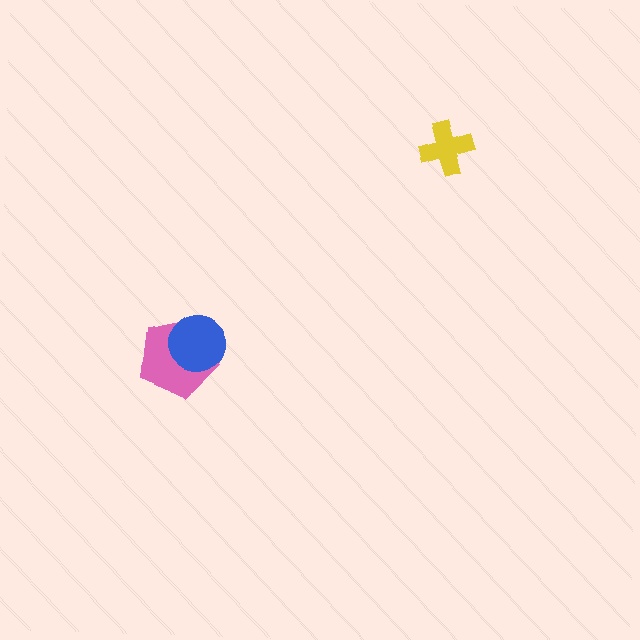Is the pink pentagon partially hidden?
Yes, it is partially covered by another shape.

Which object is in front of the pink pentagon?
The blue circle is in front of the pink pentagon.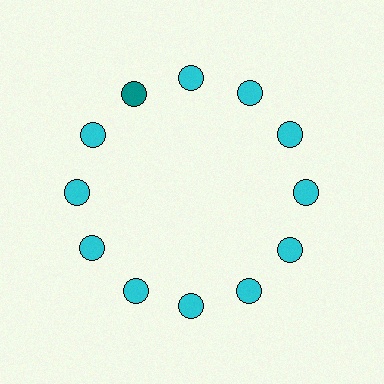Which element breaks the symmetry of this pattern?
The teal circle at roughly the 11 o'clock position breaks the symmetry. All other shapes are cyan circles.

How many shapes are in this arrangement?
There are 12 shapes arranged in a ring pattern.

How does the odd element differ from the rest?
It has a different color: teal instead of cyan.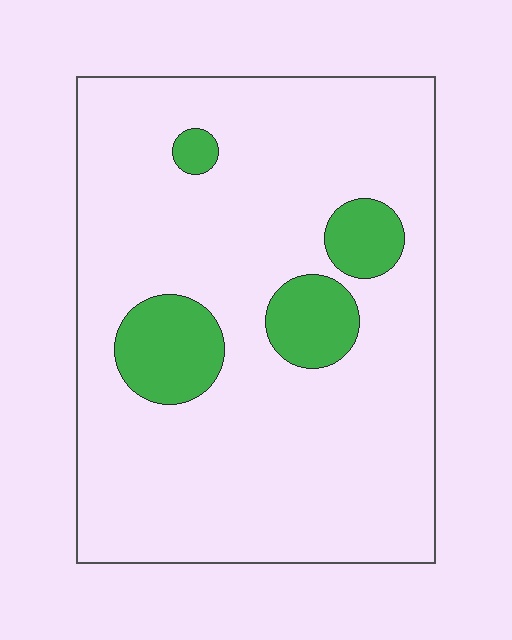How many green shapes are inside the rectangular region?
4.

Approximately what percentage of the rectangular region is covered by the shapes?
Approximately 15%.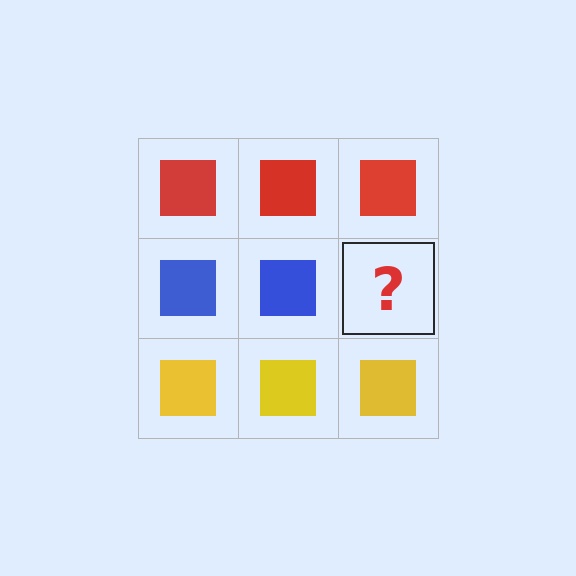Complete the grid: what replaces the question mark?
The question mark should be replaced with a blue square.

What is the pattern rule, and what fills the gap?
The rule is that each row has a consistent color. The gap should be filled with a blue square.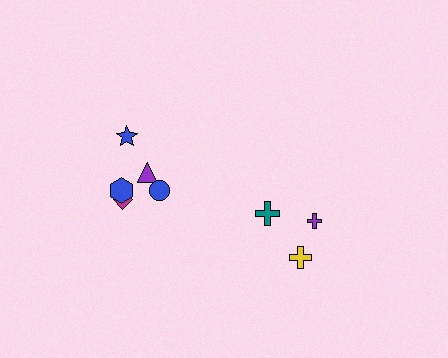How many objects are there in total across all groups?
There are 8 objects.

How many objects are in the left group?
There are 5 objects.